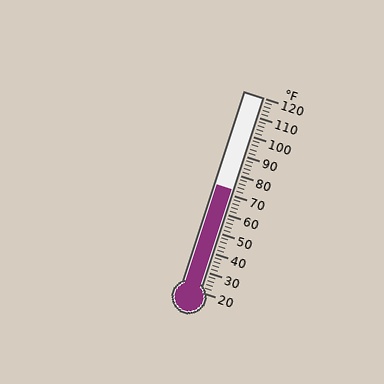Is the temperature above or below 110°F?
The temperature is below 110°F.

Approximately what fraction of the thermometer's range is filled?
The thermometer is filled to approximately 50% of its range.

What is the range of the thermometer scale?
The thermometer scale ranges from 20°F to 120°F.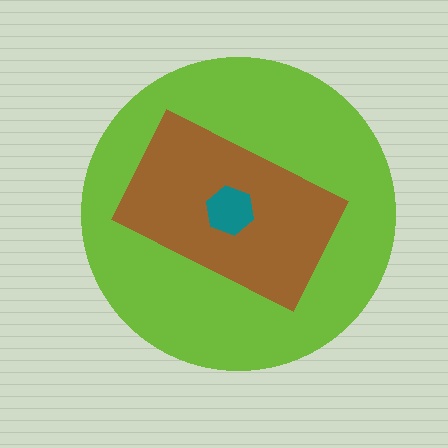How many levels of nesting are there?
3.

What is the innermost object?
The teal hexagon.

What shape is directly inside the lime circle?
The brown rectangle.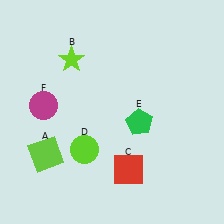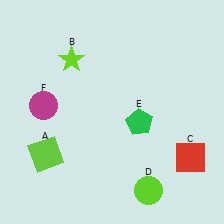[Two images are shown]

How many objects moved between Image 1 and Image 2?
2 objects moved between the two images.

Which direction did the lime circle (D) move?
The lime circle (D) moved right.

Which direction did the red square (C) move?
The red square (C) moved right.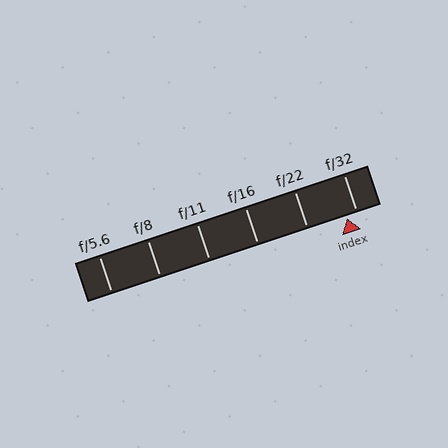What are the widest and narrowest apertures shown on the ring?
The widest aperture shown is f/5.6 and the narrowest is f/32.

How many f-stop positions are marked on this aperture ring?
There are 6 f-stop positions marked.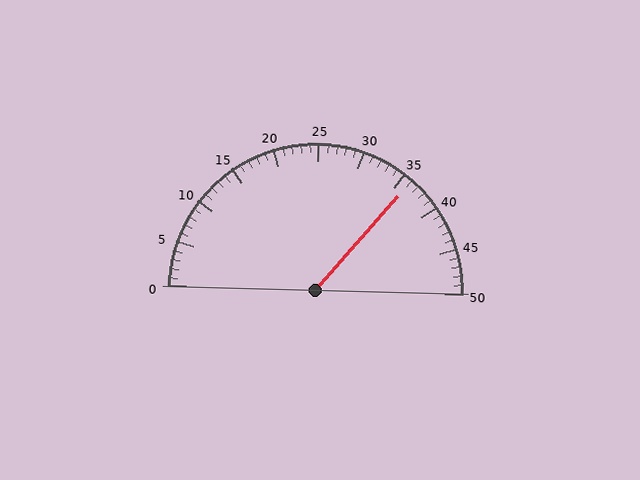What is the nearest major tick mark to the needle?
The nearest major tick mark is 35.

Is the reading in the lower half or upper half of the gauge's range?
The reading is in the upper half of the range (0 to 50).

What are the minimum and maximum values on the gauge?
The gauge ranges from 0 to 50.